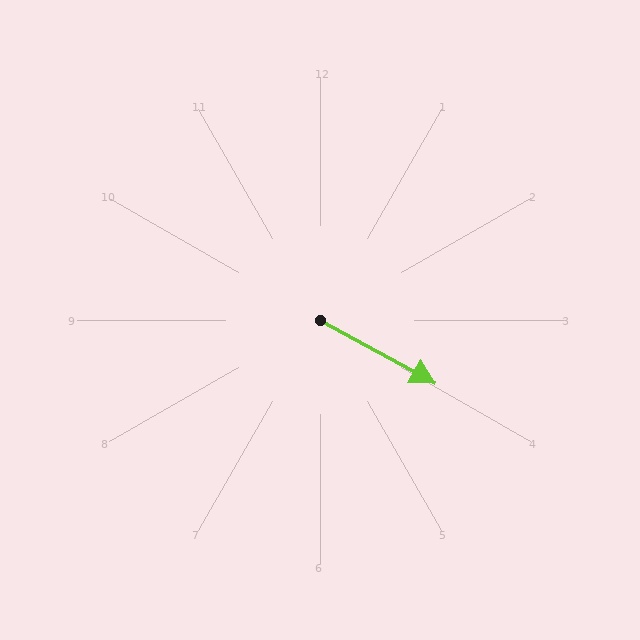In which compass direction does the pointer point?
Southeast.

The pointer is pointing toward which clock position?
Roughly 4 o'clock.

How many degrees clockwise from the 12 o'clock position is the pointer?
Approximately 119 degrees.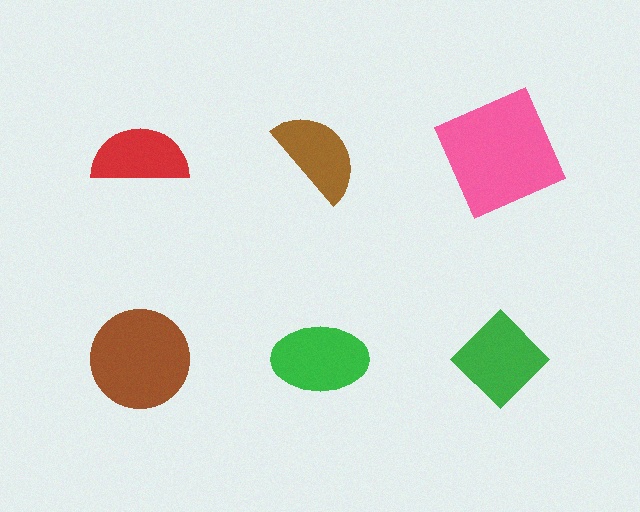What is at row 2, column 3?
A green diamond.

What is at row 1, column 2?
A brown semicircle.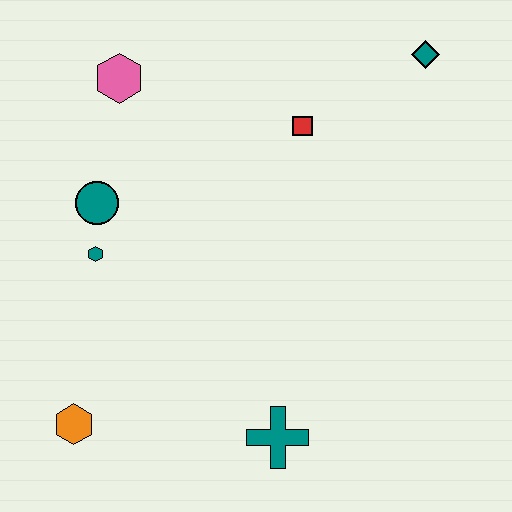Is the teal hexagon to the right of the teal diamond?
No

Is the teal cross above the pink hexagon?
No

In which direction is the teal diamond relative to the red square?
The teal diamond is to the right of the red square.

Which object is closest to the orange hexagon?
The teal hexagon is closest to the orange hexagon.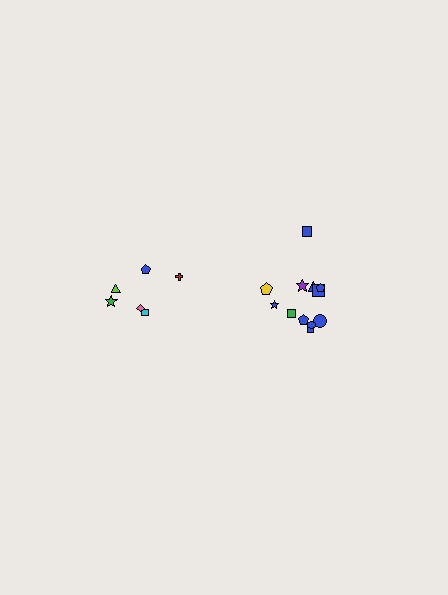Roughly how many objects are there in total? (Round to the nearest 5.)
Roughly 20 objects in total.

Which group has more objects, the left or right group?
The right group.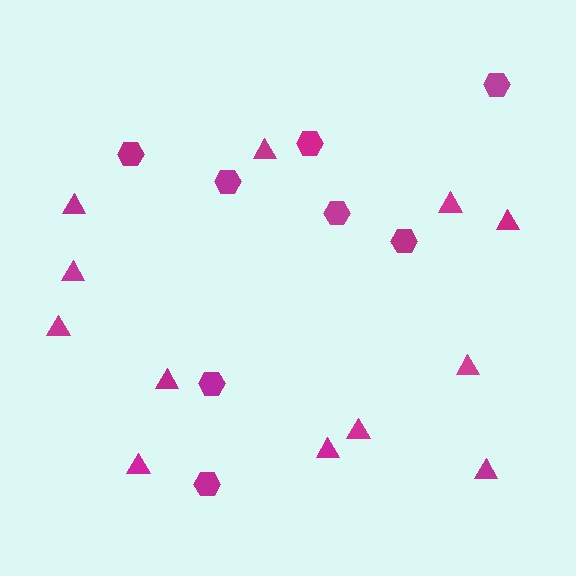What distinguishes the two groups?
There are 2 groups: one group of hexagons (8) and one group of triangles (12).